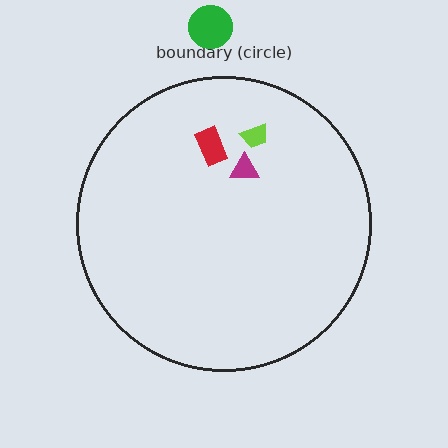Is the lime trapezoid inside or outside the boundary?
Inside.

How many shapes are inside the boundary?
3 inside, 1 outside.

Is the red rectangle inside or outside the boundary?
Inside.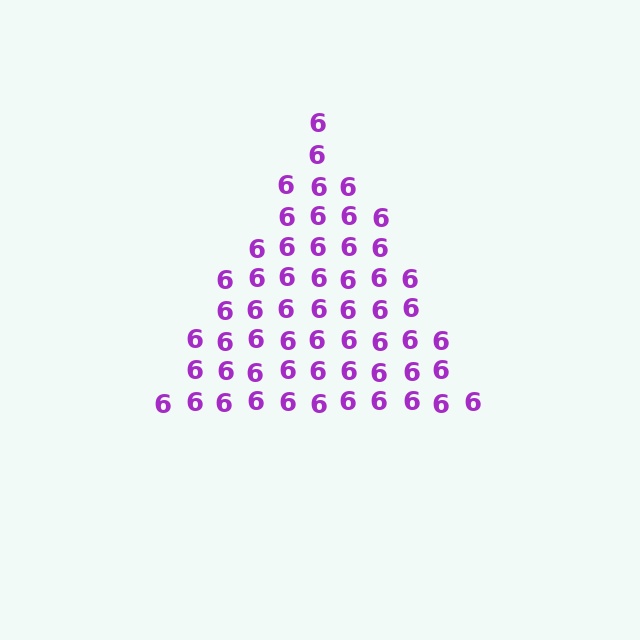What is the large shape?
The large shape is a triangle.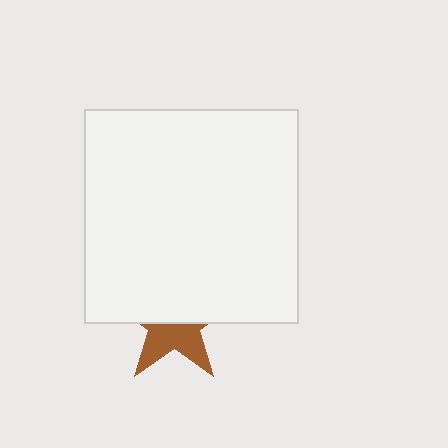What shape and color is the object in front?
The object in front is a white square.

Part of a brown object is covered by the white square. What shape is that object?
It is a star.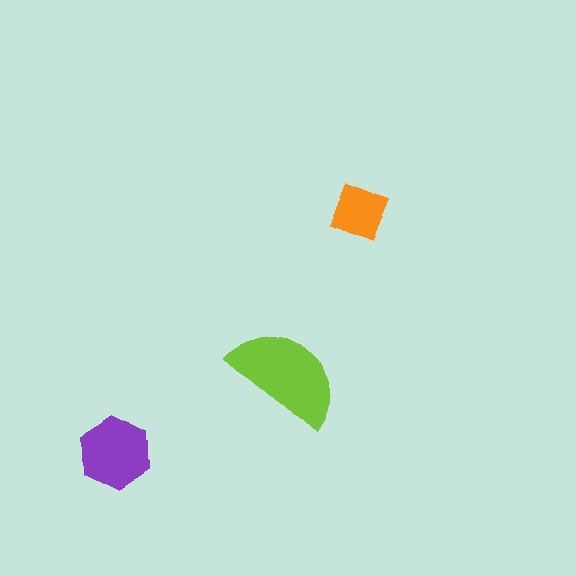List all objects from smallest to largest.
The orange diamond, the purple hexagon, the lime semicircle.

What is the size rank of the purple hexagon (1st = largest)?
2nd.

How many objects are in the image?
There are 3 objects in the image.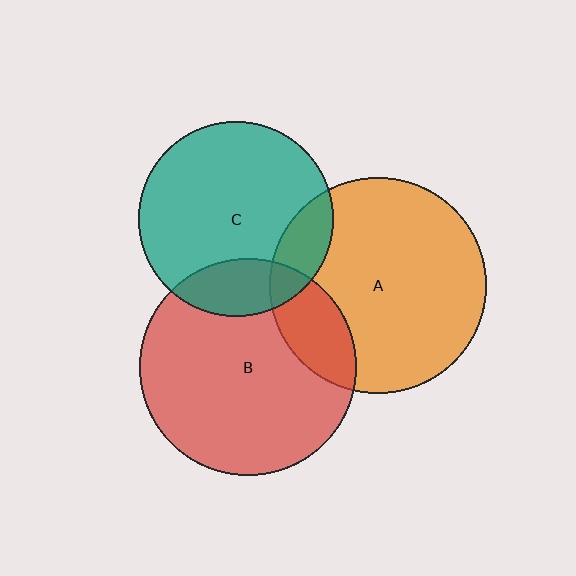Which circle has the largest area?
Circle B (red).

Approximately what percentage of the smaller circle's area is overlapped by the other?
Approximately 15%.